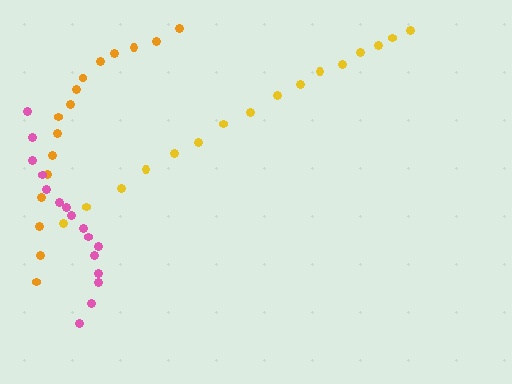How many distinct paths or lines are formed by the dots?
There are 3 distinct paths.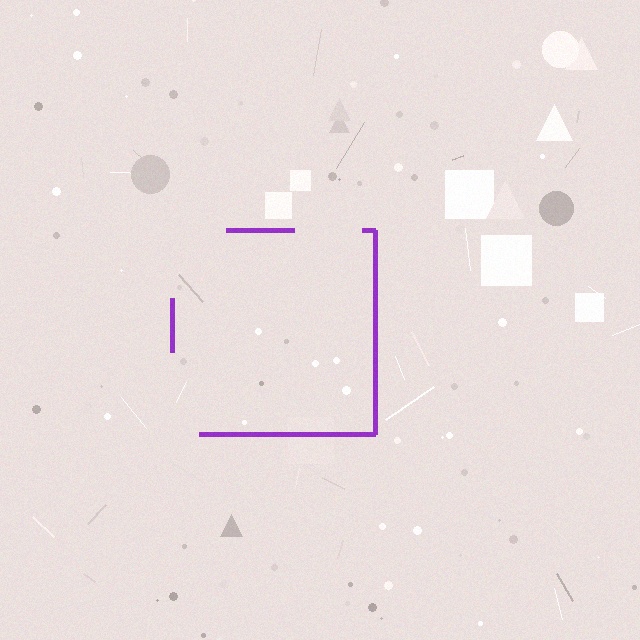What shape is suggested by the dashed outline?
The dashed outline suggests a square.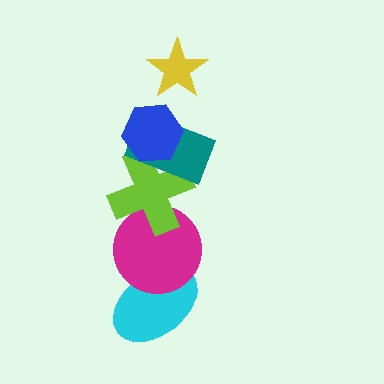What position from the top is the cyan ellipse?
The cyan ellipse is 6th from the top.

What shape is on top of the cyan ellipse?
The magenta circle is on top of the cyan ellipse.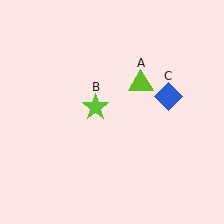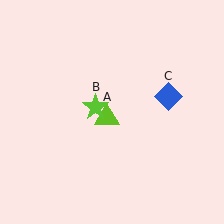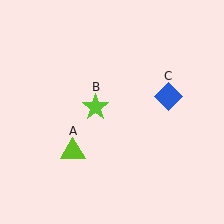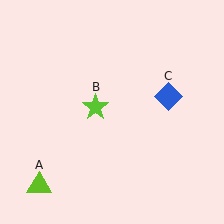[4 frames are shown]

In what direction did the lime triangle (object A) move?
The lime triangle (object A) moved down and to the left.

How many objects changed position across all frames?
1 object changed position: lime triangle (object A).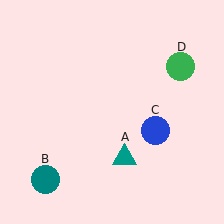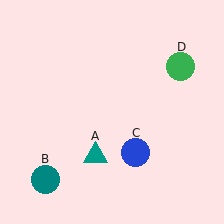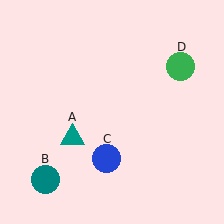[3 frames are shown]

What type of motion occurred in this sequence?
The teal triangle (object A), blue circle (object C) rotated clockwise around the center of the scene.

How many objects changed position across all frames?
2 objects changed position: teal triangle (object A), blue circle (object C).